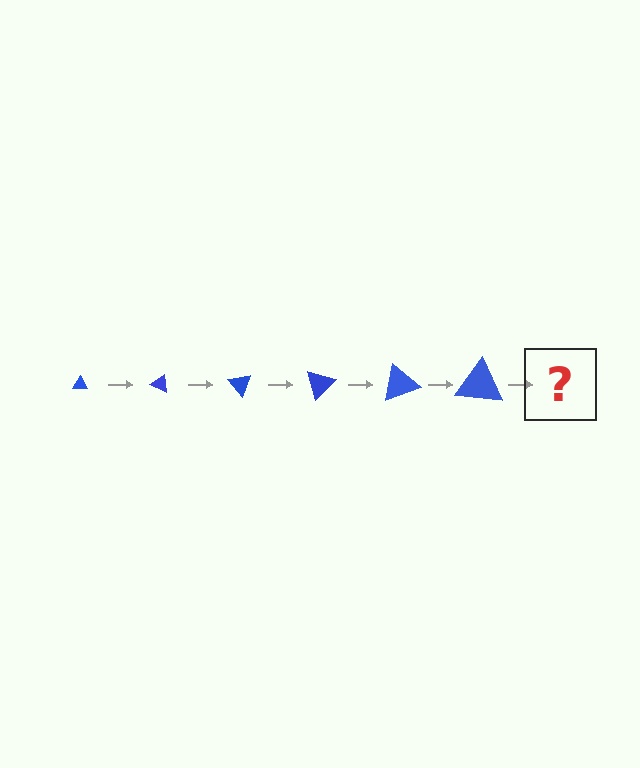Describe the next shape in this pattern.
It should be a triangle, larger than the previous one and rotated 150 degrees from the start.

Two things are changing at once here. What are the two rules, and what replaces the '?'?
The two rules are that the triangle grows larger each step and it rotates 25 degrees each step. The '?' should be a triangle, larger than the previous one and rotated 150 degrees from the start.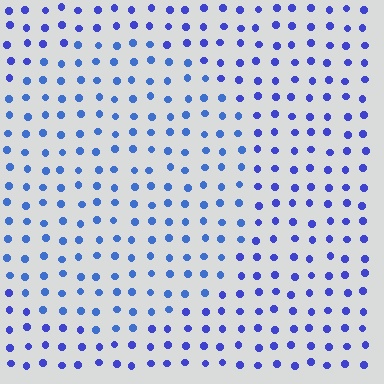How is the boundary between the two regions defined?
The boundary is defined purely by a slight shift in hue (about 19 degrees). Spacing, size, and orientation are identical on both sides.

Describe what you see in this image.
The image is filled with small blue elements in a uniform arrangement. A circle-shaped region is visible where the elements are tinted to a slightly different hue, forming a subtle color boundary.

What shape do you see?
I see a circle.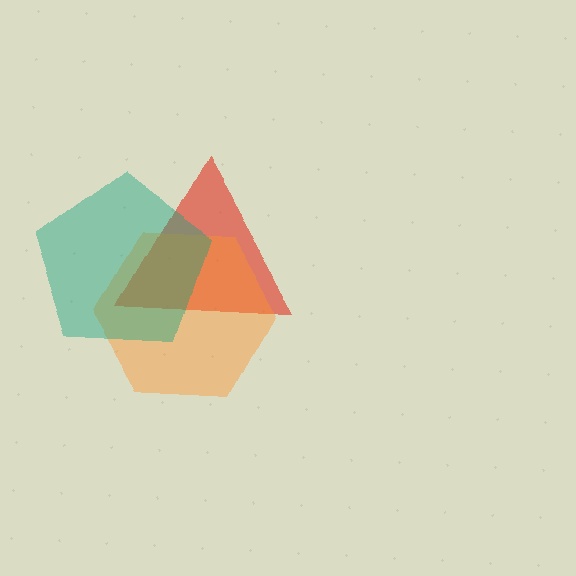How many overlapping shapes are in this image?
There are 3 overlapping shapes in the image.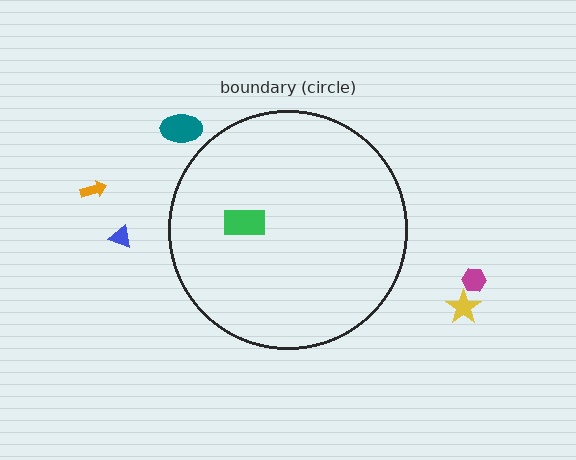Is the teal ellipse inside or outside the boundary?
Outside.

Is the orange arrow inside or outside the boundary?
Outside.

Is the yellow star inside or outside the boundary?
Outside.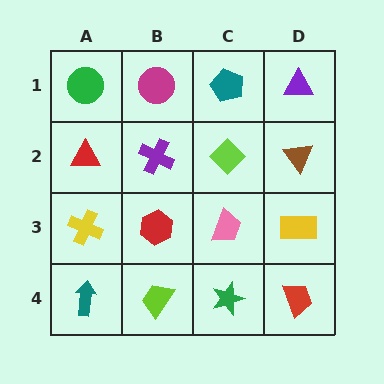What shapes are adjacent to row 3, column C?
A lime diamond (row 2, column C), a green star (row 4, column C), a red hexagon (row 3, column B), a yellow rectangle (row 3, column D).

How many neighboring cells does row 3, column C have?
4.